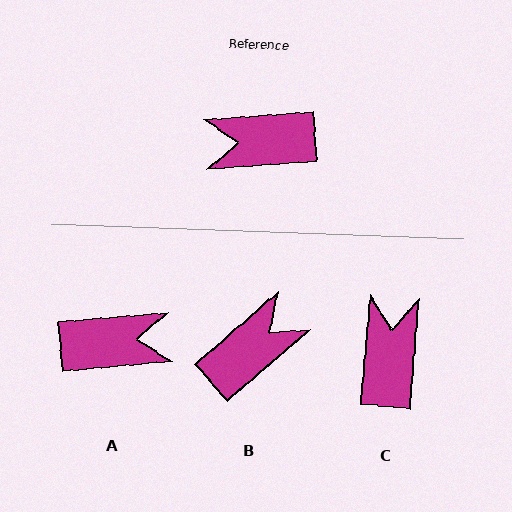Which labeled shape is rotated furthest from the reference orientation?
A, about 179 degrees away.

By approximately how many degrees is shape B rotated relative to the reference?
Approximately 143 degrees clockwise.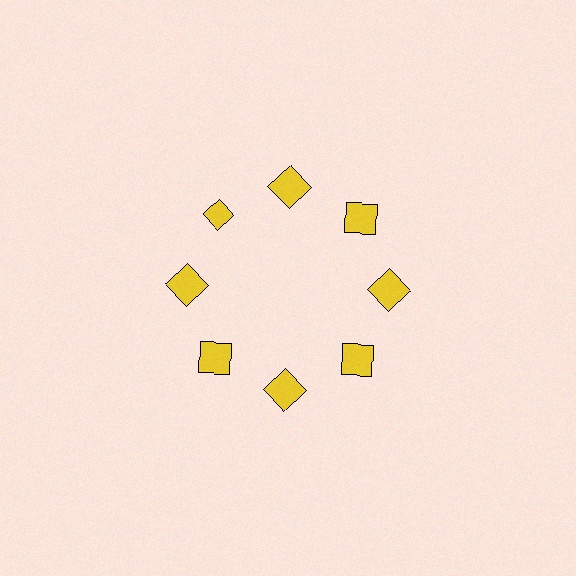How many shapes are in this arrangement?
There are 8 shapes arranged in a ring pattern.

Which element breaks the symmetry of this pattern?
The yellow diamond at roughly the 10 o'clock position breaks the symmetry. All other shapes are yellow squares.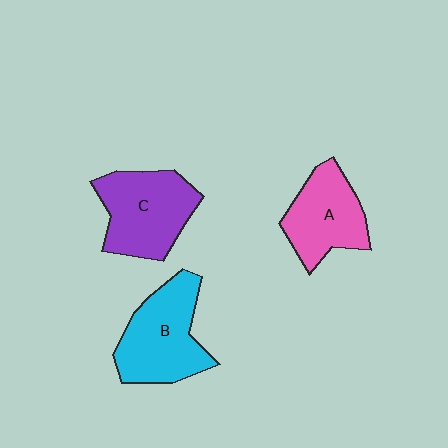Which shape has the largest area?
Shape B (cyan).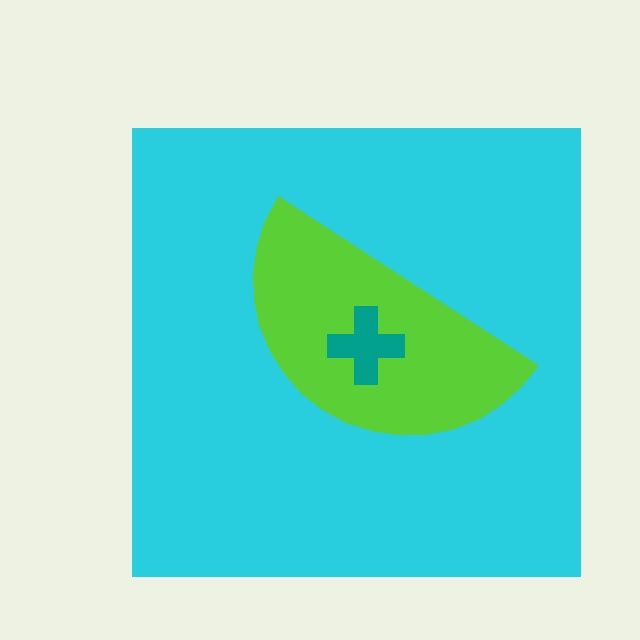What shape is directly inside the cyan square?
The lime semicircle.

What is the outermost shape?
The cyan square.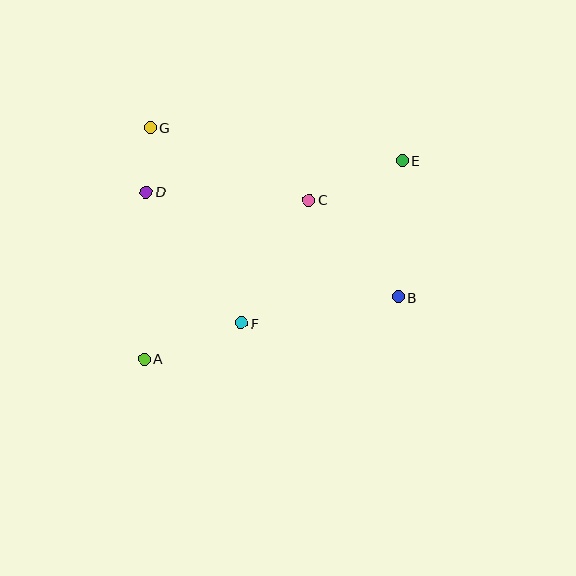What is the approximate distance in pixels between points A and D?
The distance between A and D is approximately 167 pixels.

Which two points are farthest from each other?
Points A and E are farthest from each other.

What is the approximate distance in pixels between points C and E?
The distance between C and E is approximately 101 pixels.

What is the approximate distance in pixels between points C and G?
The distance between C and G is approximately 175 pixels.